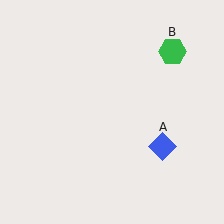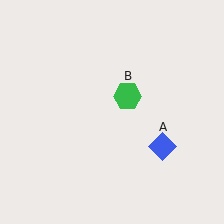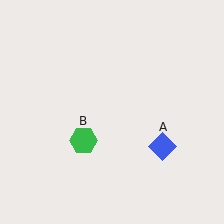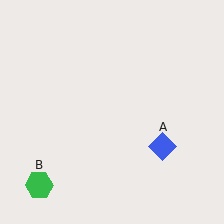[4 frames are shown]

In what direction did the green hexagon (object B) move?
The green hexagon (object B) moved down and to the left.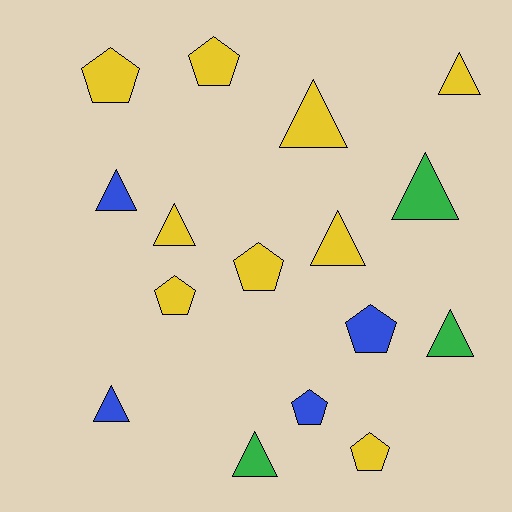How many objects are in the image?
There are 16 objects.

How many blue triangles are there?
There are 2 blue triangles.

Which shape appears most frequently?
Triangle, with 9 objects.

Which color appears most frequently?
Yellow, with 9 objects.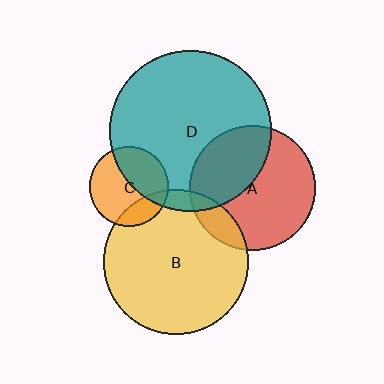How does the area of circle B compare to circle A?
Approximately 1.3 times.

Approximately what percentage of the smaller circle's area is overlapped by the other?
Approximately 40%.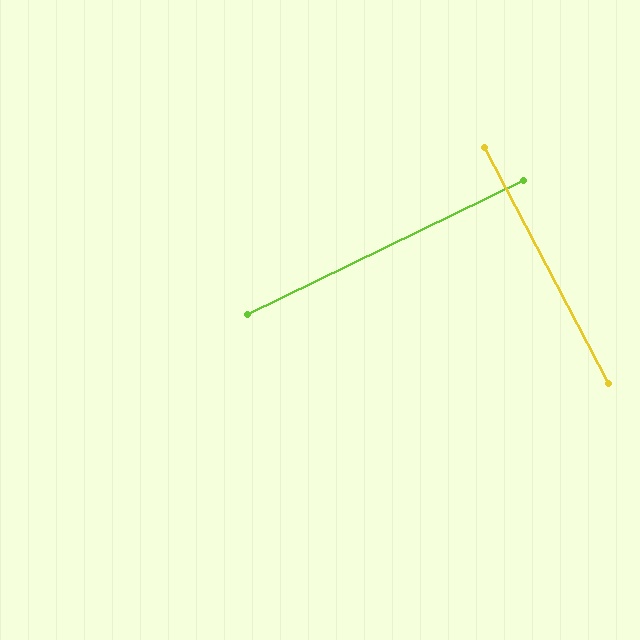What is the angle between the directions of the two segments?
Approximately 88 degrees.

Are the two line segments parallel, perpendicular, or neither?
Perpendicular — they meet at approximately 88°.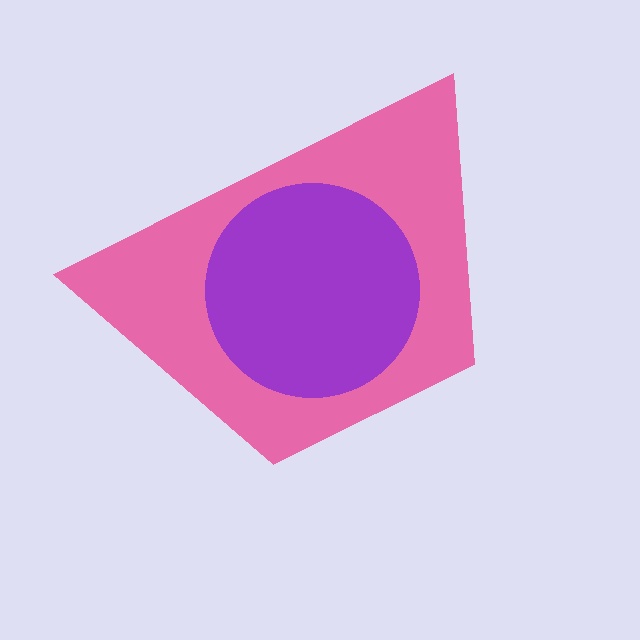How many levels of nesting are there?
2.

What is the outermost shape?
The pink trapezoid.